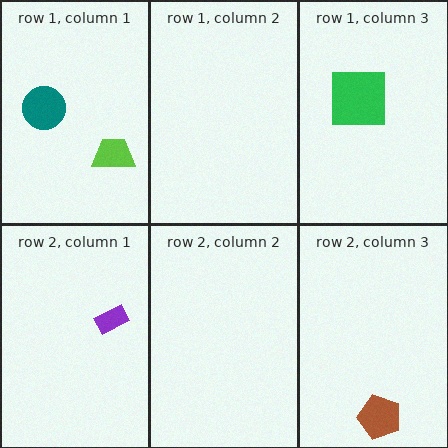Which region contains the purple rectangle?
The row 2, column 1 region.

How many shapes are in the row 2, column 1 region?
1.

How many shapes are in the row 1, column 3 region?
1.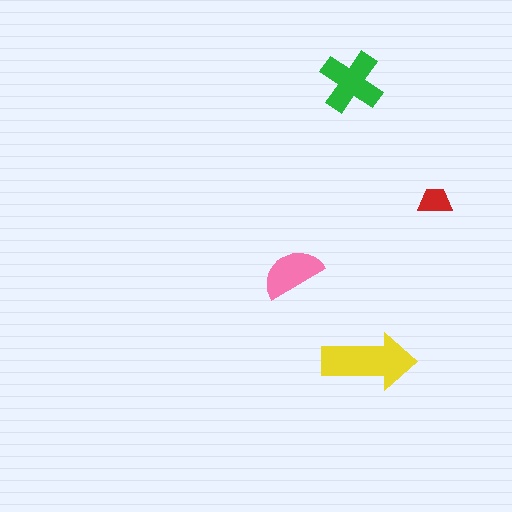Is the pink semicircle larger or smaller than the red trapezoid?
Larger.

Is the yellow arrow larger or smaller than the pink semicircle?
Larger.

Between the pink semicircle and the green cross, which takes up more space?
The green cross.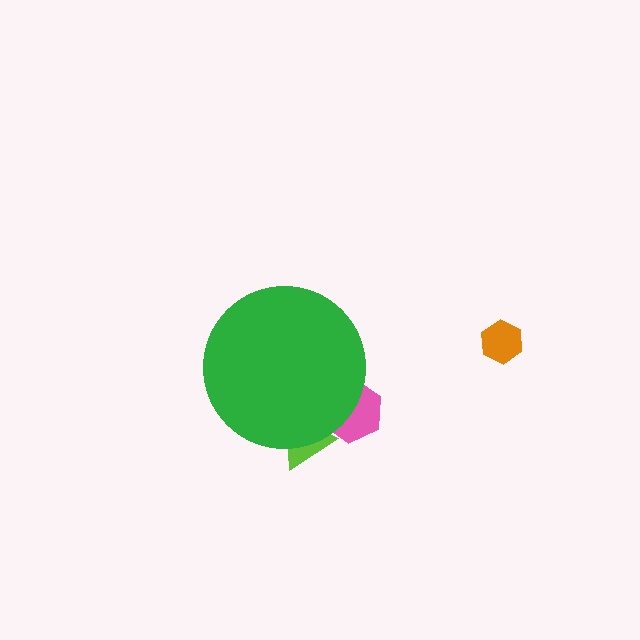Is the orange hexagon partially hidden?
No, the orange hexagon is fully visible.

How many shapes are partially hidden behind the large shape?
2 shapes are partially hidden.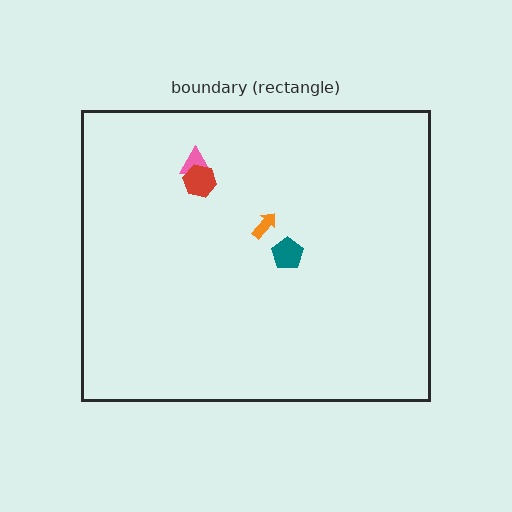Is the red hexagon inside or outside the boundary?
Inside.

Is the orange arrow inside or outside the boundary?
Inside.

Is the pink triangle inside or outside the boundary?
Inside.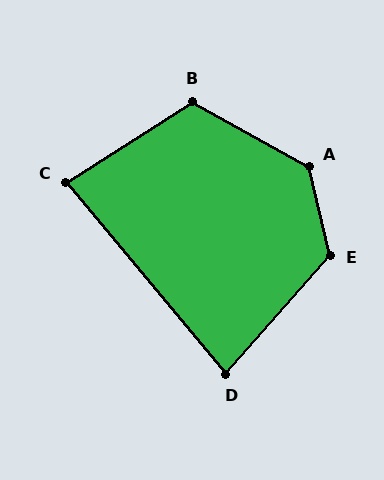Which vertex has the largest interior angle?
A, at approximately 132 degrees.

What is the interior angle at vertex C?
Approximately 83 degrees (acute).